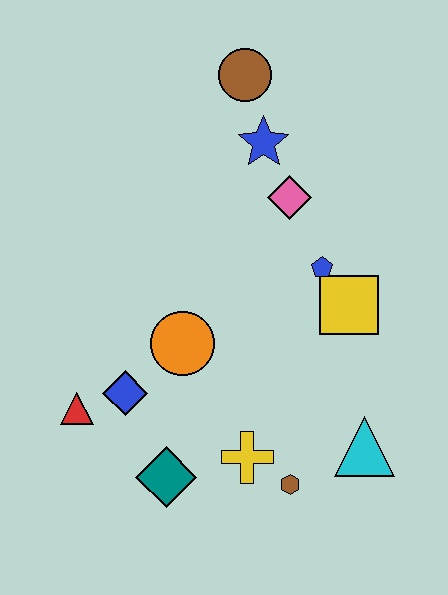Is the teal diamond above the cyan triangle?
No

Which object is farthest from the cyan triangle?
The brown circle is farthest from the cyan triangle.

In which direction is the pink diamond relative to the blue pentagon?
The pink diamond is above the blue pentagon.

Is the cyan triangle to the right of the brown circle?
Yes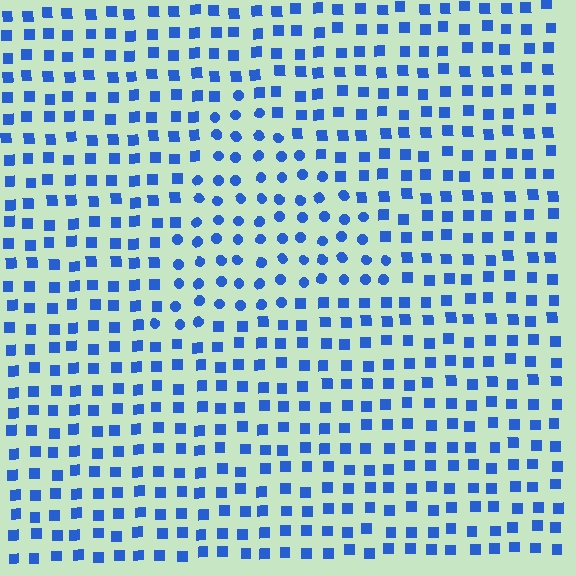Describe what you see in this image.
The image is filled with small blue elements arranged in a uniform grid. A triangle-shaped region contains circles, while the surrounding area contains squares. The boundary is defined purely by the change in element shape.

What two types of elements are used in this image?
The image uses circles inside the triangle region and squares outside it.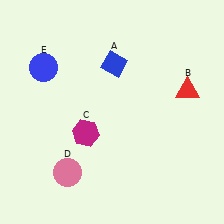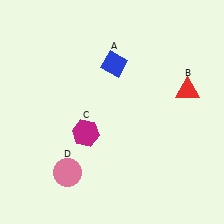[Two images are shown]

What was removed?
The blue circle (E) was removed in Image 2.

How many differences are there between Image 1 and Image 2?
There is 1 difference between the two images.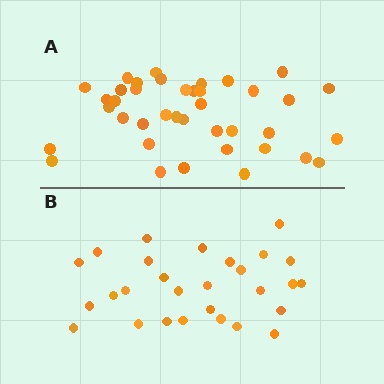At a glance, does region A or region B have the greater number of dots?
Region A (the top region) has more dots.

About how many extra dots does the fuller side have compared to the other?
Region A has roughly 12 or so more dots than region B.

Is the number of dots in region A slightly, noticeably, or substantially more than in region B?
Region A has noticeably more, but not dramatically so. The ratio is roughly 1.4 to 1.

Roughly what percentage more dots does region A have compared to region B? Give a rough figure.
About 40% more.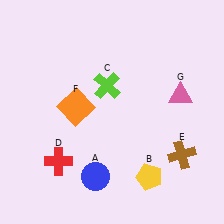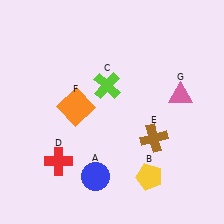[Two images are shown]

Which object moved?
The brown cross (E) moved left.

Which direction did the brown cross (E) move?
The brown cross (E) moved left.